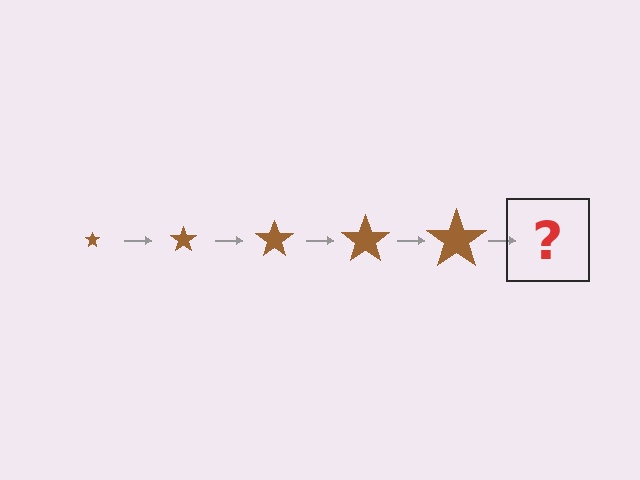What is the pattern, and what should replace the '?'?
The pattern is that the star gets progressively larger each step. The '?' should be a brown star, larger than the previous one.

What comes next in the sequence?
The next element should be a brown star, larger than the previous one.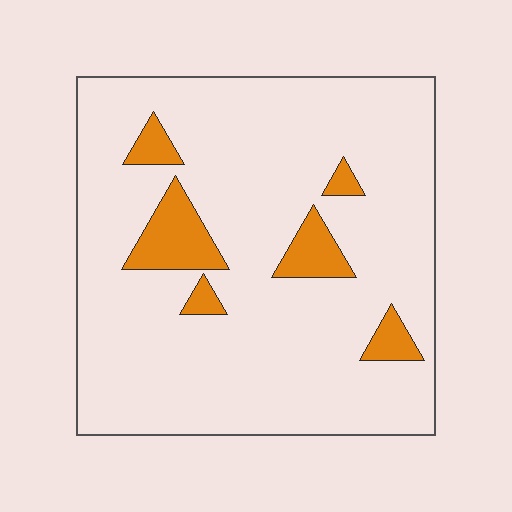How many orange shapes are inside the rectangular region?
6.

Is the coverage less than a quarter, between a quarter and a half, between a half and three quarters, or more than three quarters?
Less than a quarter.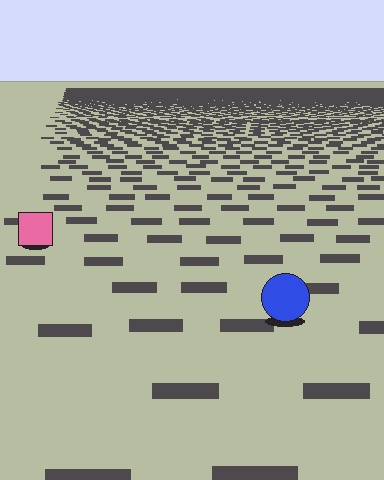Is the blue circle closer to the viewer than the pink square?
Yes. The blue circle is closer — you can tell from the texture gradient: the ground texture is coarser near it.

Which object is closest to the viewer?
The blue circle is closest. The texture marks near it are larger and more spread out.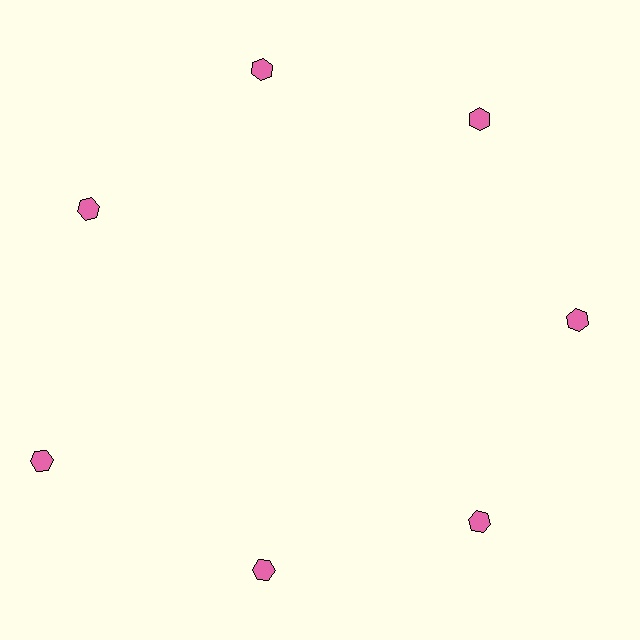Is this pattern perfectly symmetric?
No. The 7 pink hexagons are arranged in a ring, but one element near the 8 o'clock position is pushed outward from the center, breaking the 7-fold rotational symmetry.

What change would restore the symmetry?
The symmetry would be restored by moving it inward, back onto the ring so that all 7 hexagons sit at equal angles and equal distance from the center.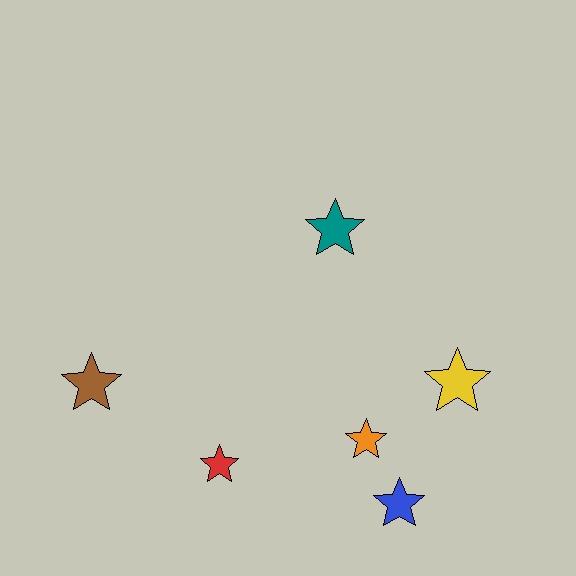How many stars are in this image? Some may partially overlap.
There are 6 stars.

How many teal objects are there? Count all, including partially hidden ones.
There is 1 teal object.